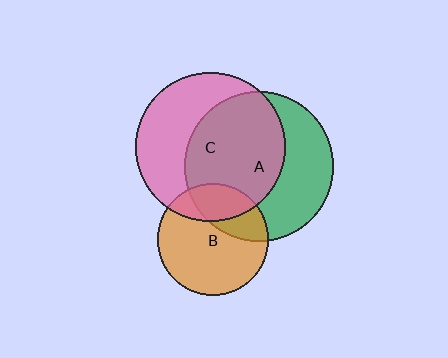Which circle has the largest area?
Circle A (green).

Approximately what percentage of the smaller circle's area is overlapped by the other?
Approximately 25%.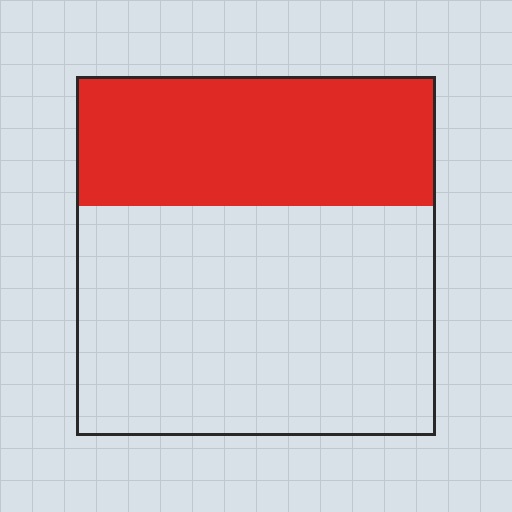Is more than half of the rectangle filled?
No.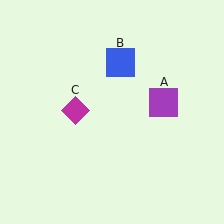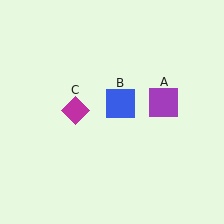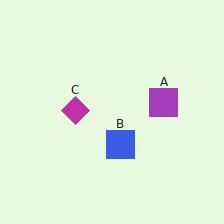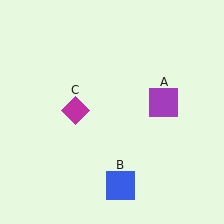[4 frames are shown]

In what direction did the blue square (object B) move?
The blue square (object B) moved down.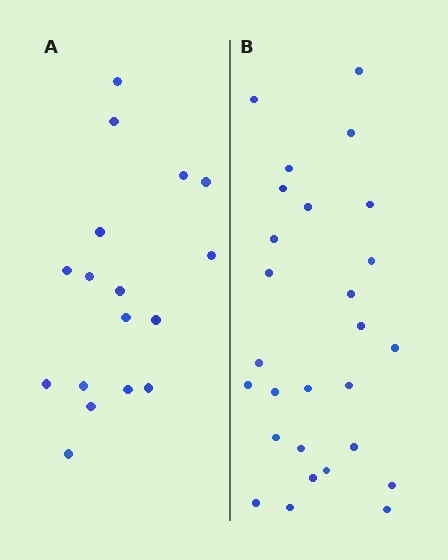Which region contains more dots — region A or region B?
Region B (the right region) has more dots.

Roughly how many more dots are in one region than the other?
Region B has roughly 10 or so more dots than region A.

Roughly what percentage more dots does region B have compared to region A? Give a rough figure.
About 60% more.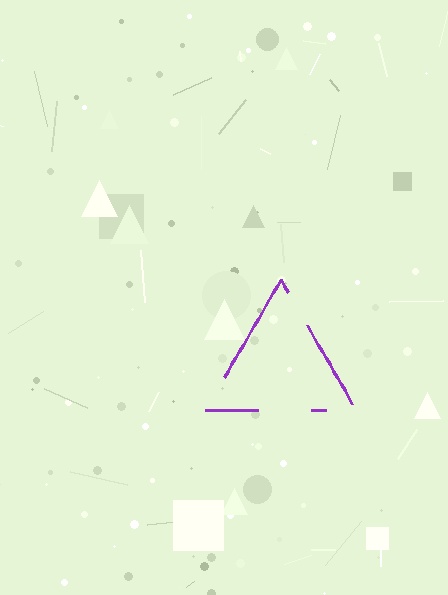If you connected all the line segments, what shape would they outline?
They would outline a triangle.